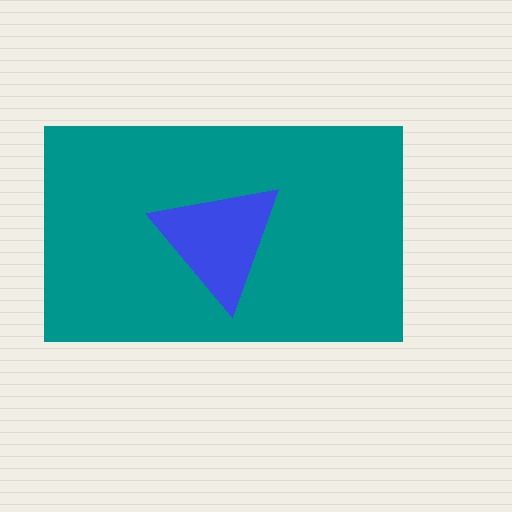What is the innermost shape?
The blue triangle.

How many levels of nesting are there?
2.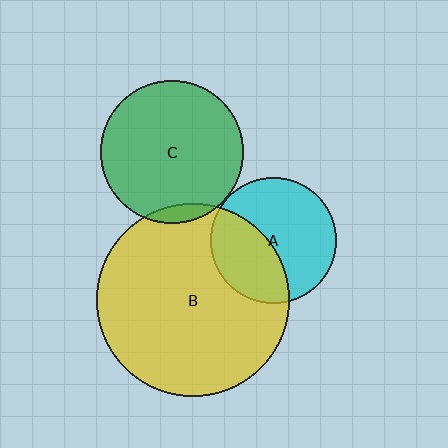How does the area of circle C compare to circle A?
Approximately 1.3 times.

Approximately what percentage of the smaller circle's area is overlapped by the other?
Approximately 5%.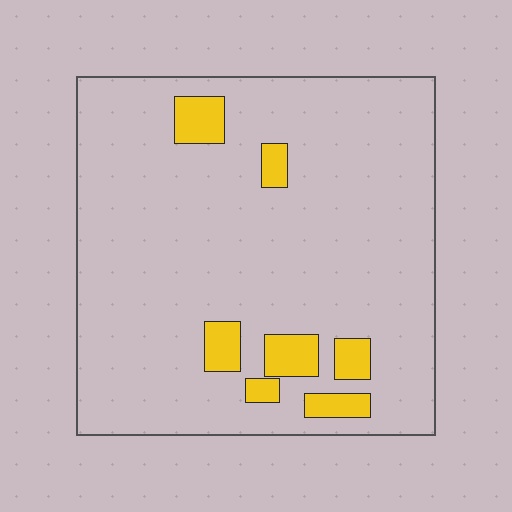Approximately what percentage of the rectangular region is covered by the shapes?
Approximately 10%.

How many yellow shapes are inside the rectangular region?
7.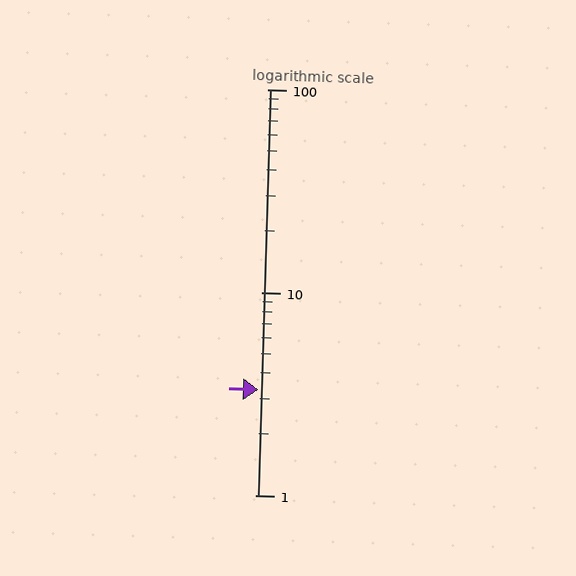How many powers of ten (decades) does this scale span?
The scale spans 2 decades, from 1 to 100.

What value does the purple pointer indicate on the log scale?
The pointer indicates approximately 3.3.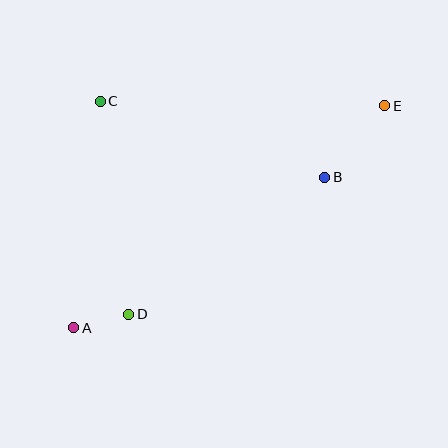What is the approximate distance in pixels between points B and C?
The distance between B and C is approximately 237 pixels.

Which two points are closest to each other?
Points A and D are closest to each other.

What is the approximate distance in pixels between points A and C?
The distance between A and C is approximately 228 pixels.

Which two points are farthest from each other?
Points A and E are farthest from each other.